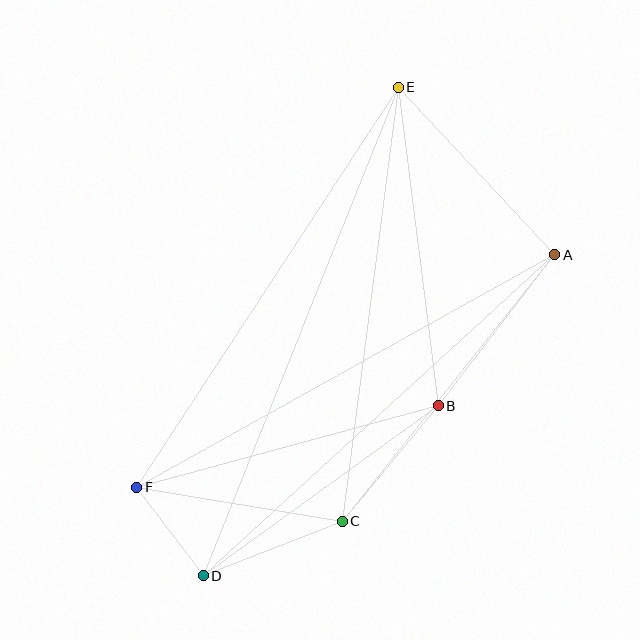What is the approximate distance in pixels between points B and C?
The distance between B and C is approximately 150 pixels.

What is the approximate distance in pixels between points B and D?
The distance between B and D is approximately 290 pixels.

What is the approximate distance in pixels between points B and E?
The distance between B and E is approximately 321 pixels.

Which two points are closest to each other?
Points D and F are closest to each other.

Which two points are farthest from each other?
Points D and E are farthest from each other.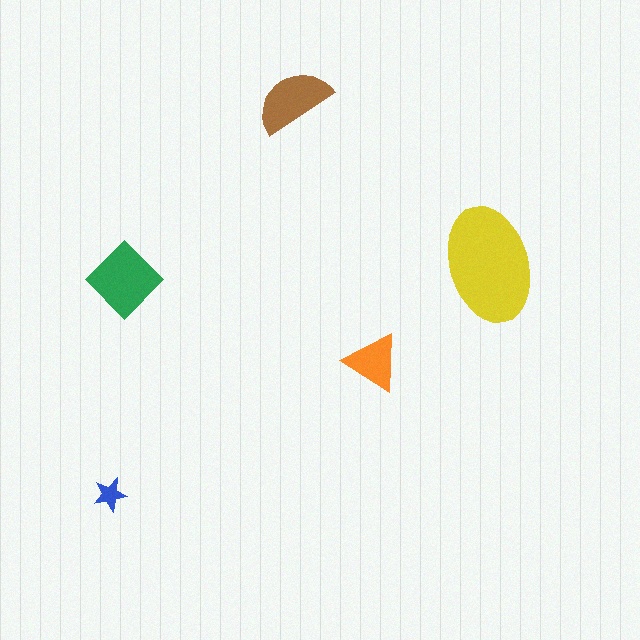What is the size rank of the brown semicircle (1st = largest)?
3rd.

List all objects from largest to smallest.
The yellow ellipse, the green diamond, the brown semicircle, the orange triangle, the blue star.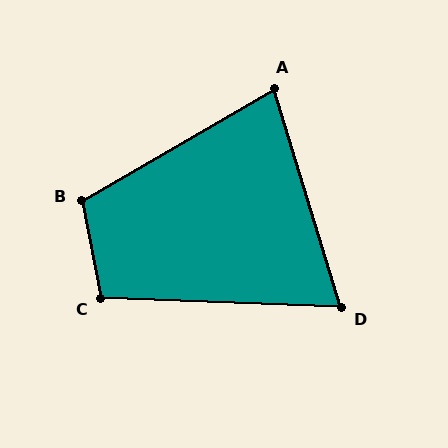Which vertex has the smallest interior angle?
D, at approximately 71 degrees.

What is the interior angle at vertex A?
Approximately 77 degrees (acute).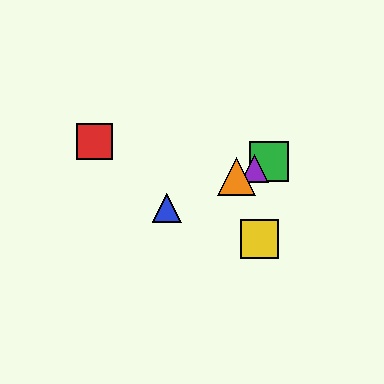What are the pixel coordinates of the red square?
The red square is at (95, 142).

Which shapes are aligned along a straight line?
The blue triangle, the green square, the purple triangle, the orange triangle are aligned along a straight line.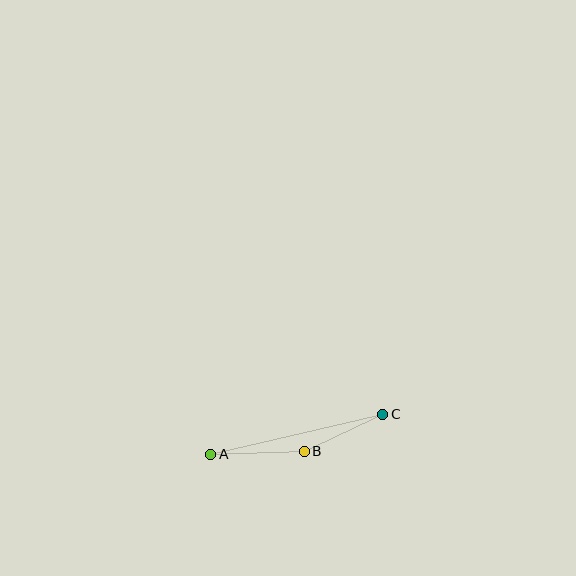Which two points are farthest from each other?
Points A and C are farthest from each other.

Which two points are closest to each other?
Points B and C are closest to each other.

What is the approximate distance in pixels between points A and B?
The distance between A and B is approximately 93 pixels.